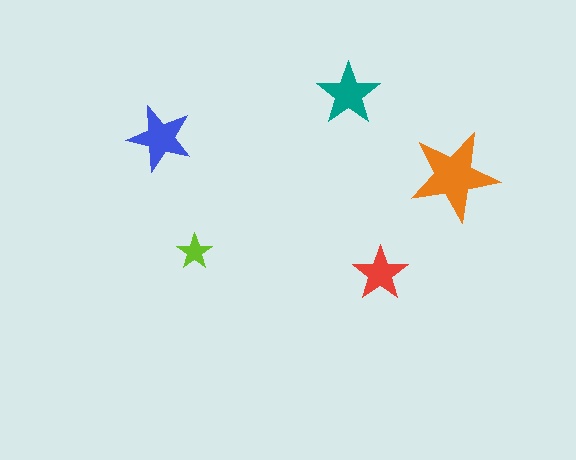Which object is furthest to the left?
The blue star is leftmost.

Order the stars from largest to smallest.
the orange one, the blue one, the teal one, the red one, the lime one.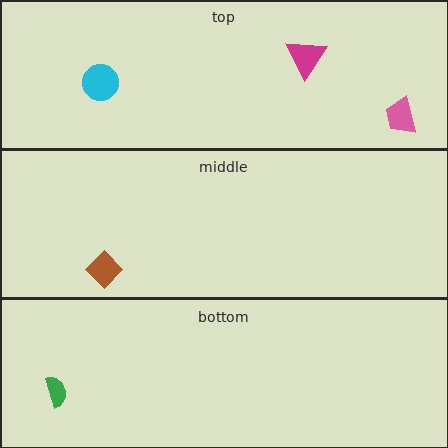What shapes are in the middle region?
The brown diamond.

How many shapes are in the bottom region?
1.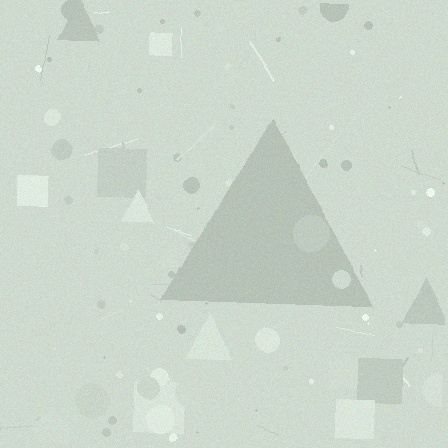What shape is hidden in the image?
A triangle is hidden in the image.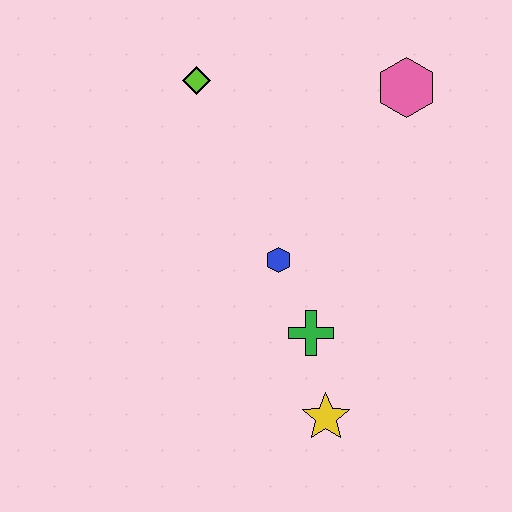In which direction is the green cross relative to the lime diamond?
The green cross is below the lime diamond.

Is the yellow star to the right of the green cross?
Yes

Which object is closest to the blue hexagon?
The green cross is closest to the blue hexagon.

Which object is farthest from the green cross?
The lime diamond is farthest from the green cross.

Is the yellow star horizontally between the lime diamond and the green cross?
No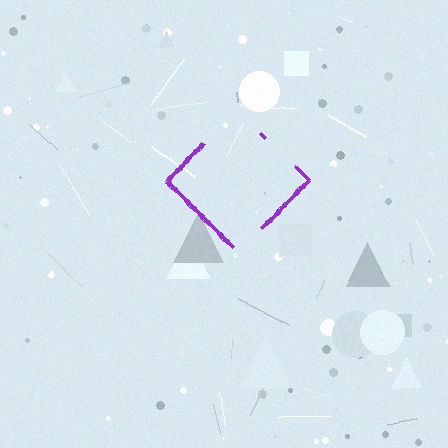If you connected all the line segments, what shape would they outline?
They would outline a diamond.